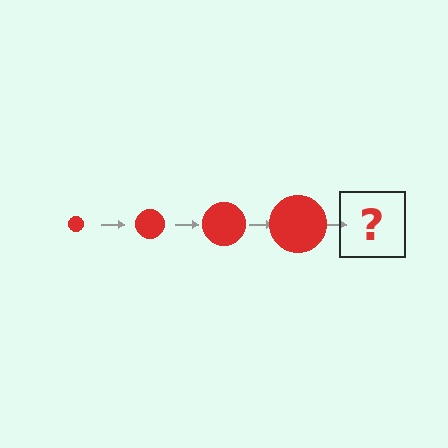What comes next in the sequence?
The next element should be a red circle, larger than the previous one.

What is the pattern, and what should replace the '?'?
The pattern is that the circle gets progressively larger each step. The '?' should be a red circle, larger than the previous one.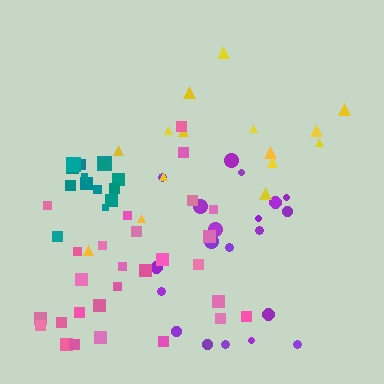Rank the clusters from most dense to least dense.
teal, purple, pink, yellow.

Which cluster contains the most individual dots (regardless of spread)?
Pink (28).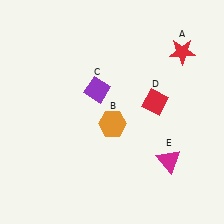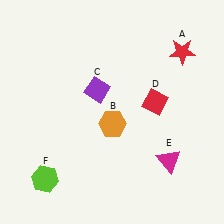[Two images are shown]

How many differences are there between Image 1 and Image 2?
There is 1 difference between the two images.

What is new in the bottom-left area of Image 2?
A lime hexagon (F) was added in the bottom-left area of Image 2.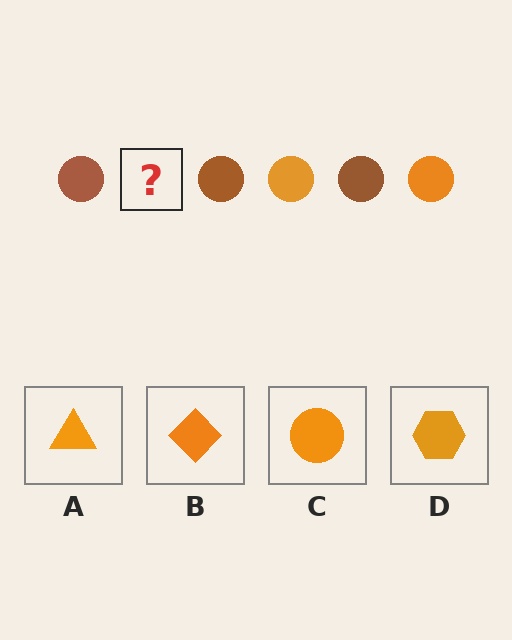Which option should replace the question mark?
Option C.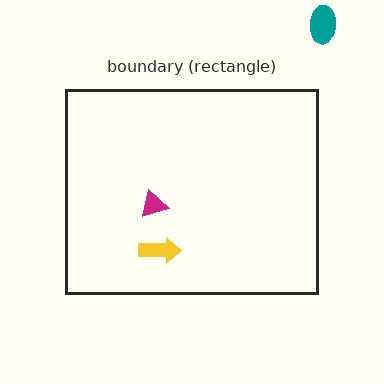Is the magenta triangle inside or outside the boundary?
Inside.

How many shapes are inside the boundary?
2 inside, 1 outside.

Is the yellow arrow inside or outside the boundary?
Inside.